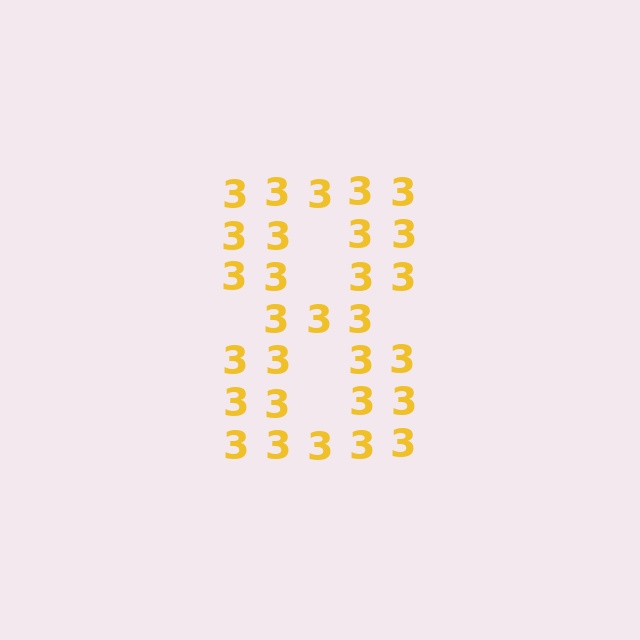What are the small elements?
The small elements are digit 3's.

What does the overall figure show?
The overall figure shows the digit 8.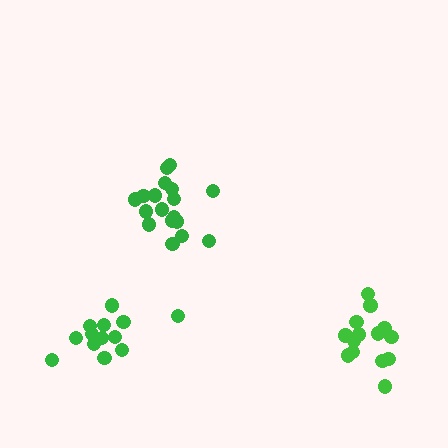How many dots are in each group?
Group 1: 13 dots, Group 2: 18 dots, Group 3: 14 dots (45 total).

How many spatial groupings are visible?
There are 3 spatial groupings.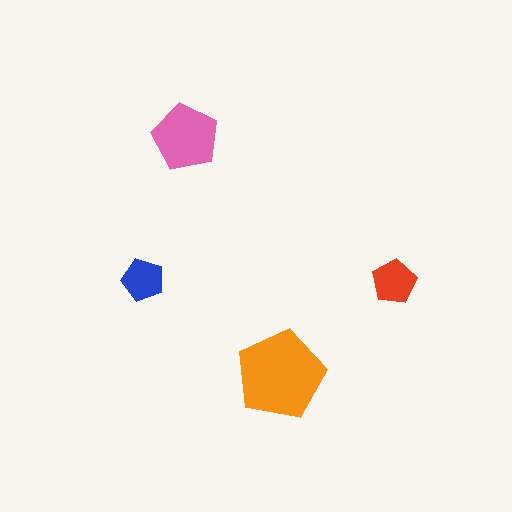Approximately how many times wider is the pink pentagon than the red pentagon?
About 1.5 times wider.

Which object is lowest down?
The orange pentagon is bottommost.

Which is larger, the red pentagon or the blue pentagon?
The red one.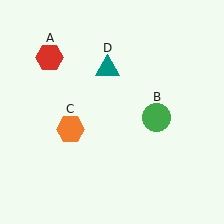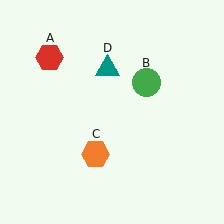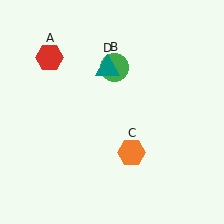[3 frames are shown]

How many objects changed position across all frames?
2 objects changed position: green circle (object B), orange hexagon (object C).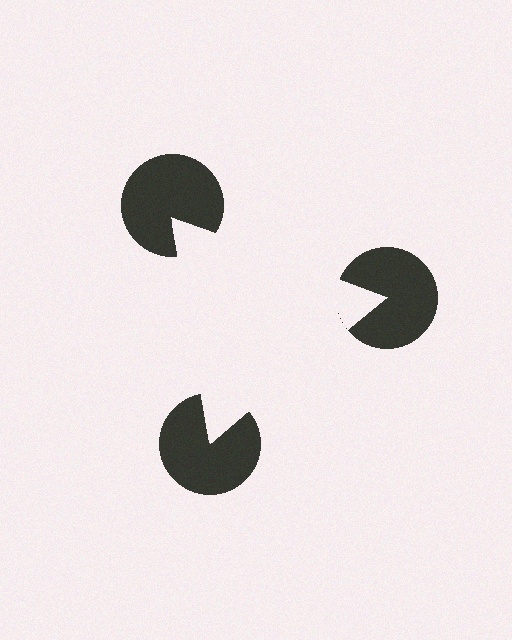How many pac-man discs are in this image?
There are 3 — one at each vertex of the illusory triangle.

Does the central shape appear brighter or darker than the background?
It typically appears slightly brighter than the background, even though no actual brightness change is drawn.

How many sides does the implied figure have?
3 sides.